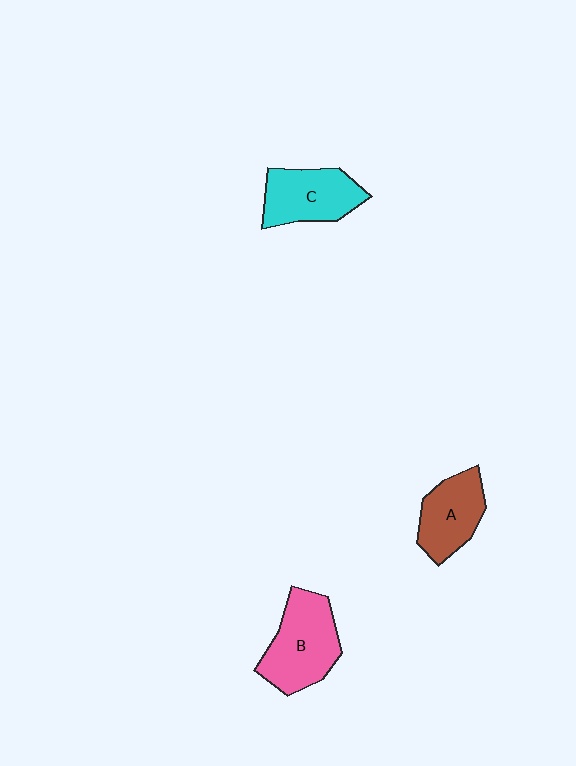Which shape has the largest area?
Shape B (pink).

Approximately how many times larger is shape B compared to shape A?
Approximately 1.3 times.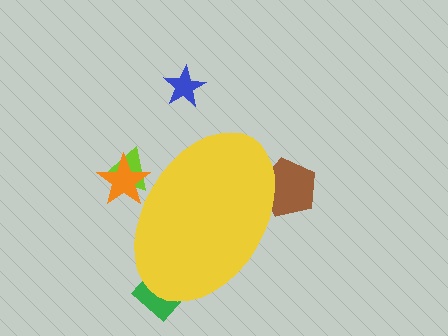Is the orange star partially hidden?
Yes, the orange star is partially hidden behind the yellow ellipse.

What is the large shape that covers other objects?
A yellow ellipse.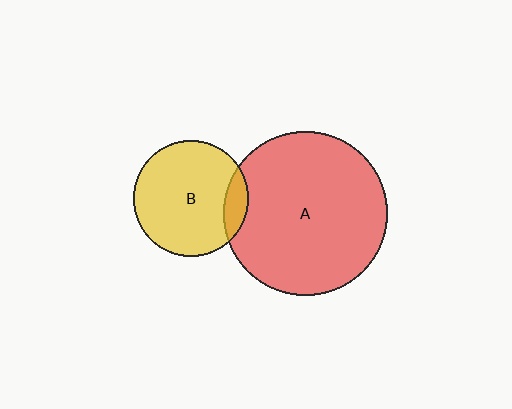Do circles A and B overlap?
Yes.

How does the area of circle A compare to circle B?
Approximately 2.0 times.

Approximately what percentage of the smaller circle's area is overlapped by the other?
Approximately 10%.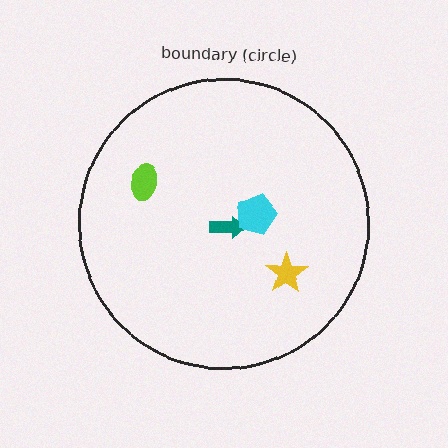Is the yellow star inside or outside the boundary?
Inside.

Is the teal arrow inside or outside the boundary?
Inside.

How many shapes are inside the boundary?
4 inside, 0 outside.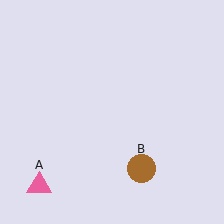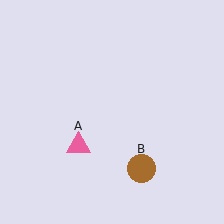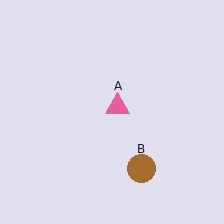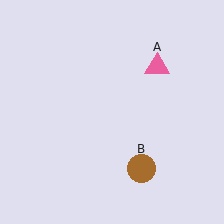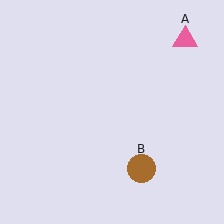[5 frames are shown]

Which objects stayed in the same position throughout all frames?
Brown circle (object B) remained stationary.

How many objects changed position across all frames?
1 object changed position: pink triangle (object A).